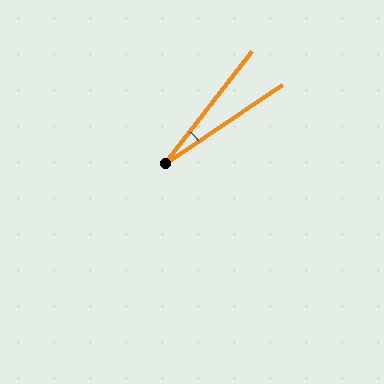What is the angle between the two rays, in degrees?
Approximately 18 degrees.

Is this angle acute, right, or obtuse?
It is acute.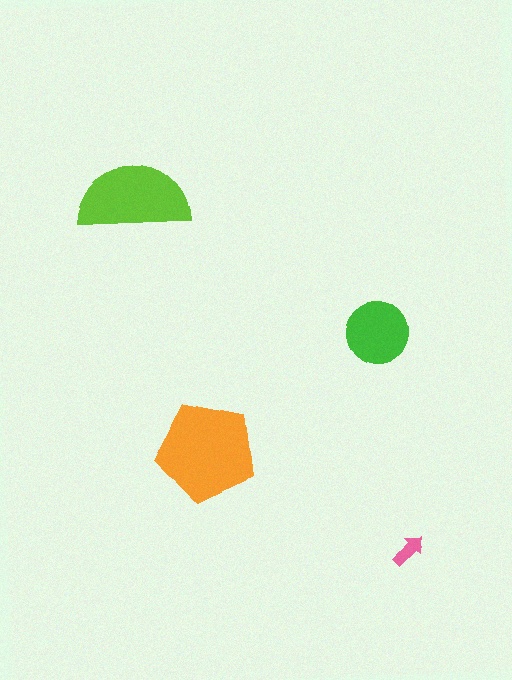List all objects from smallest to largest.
The pink arrow, the green circle, the lime semicircle, the orange pentagon.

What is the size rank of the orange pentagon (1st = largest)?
1st.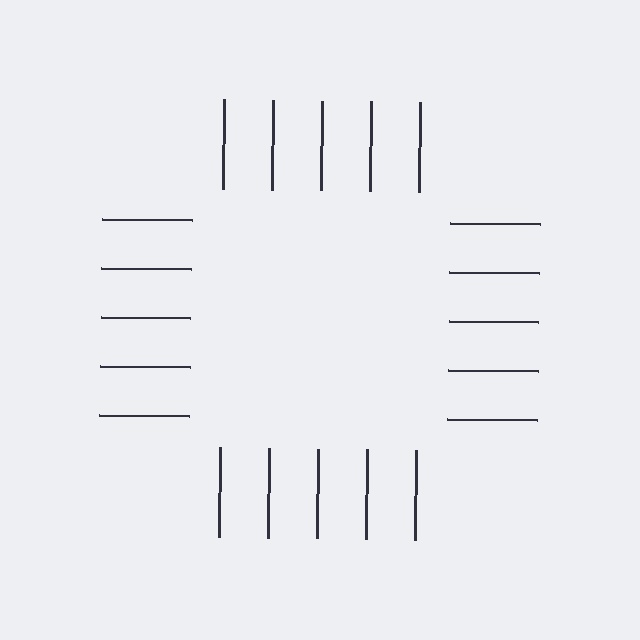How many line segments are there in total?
20 — 5 along each of the 4 edges.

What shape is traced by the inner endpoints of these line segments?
An illusory square — the line segments terminate on its edges but no continuous stroke is drawn.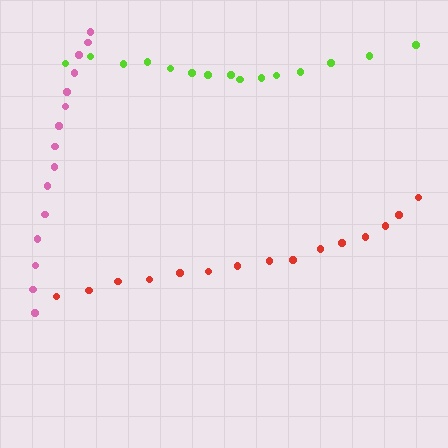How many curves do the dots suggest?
There are 3 distinct paths.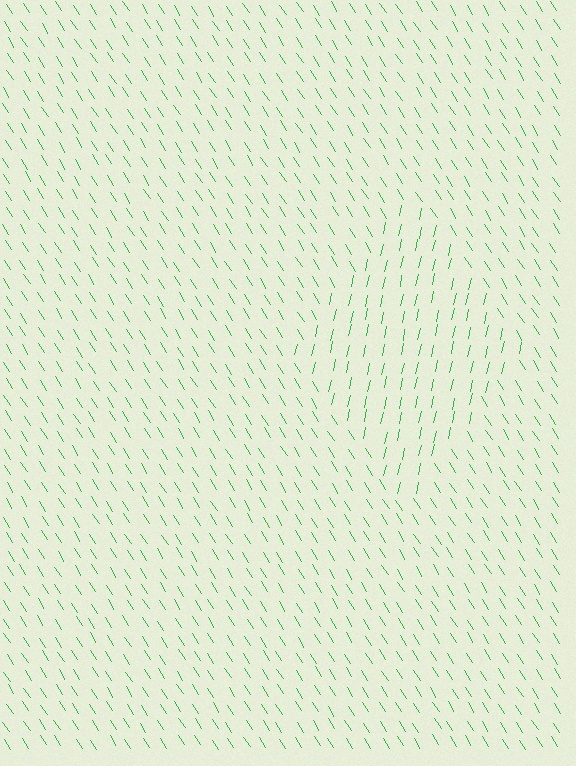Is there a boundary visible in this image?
Yes, there is a texture boundary formed by a change in line orientation.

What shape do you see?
I see a diamond.